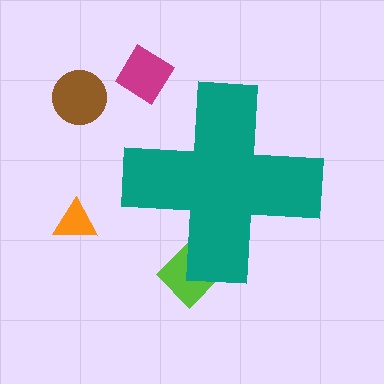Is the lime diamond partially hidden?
Yes, the lime diamond is partially hidden behind the teal cross.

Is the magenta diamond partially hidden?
No, the magenta diamond is fully visible.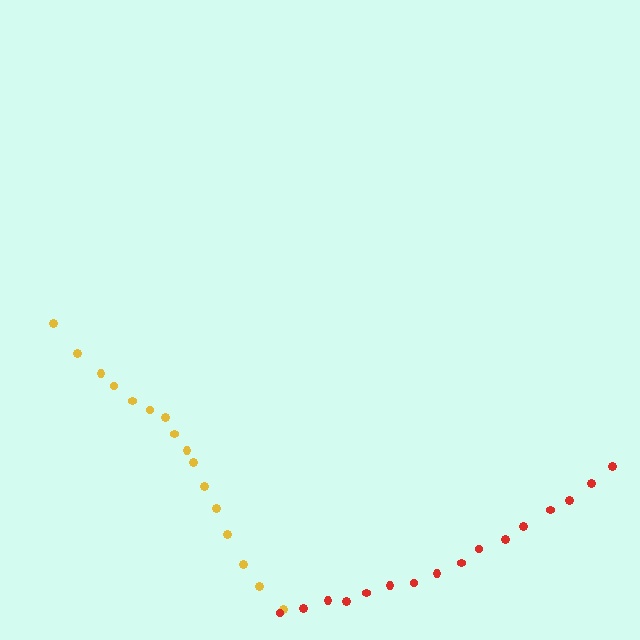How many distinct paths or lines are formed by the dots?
There are 2 distinct paths.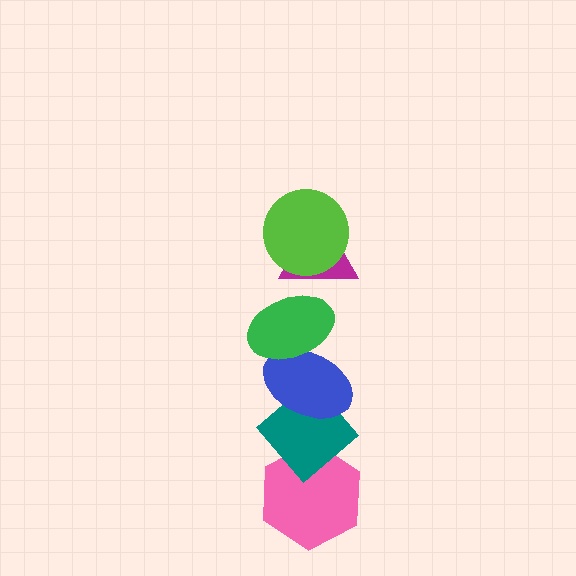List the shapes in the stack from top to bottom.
From top to bottom: the lime circle, the magenta triangle, the green ellipse, the blue ellipse, the teal diamond, the pink hexagon.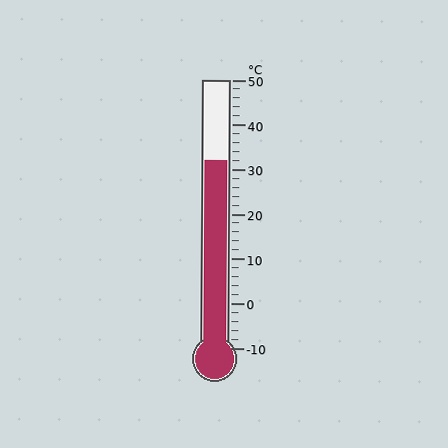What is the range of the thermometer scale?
The thermometer scale ranges from -10°C to 50°C.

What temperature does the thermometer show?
The thermometer shows approximately 32°C.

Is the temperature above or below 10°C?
The temperature is above 10°C.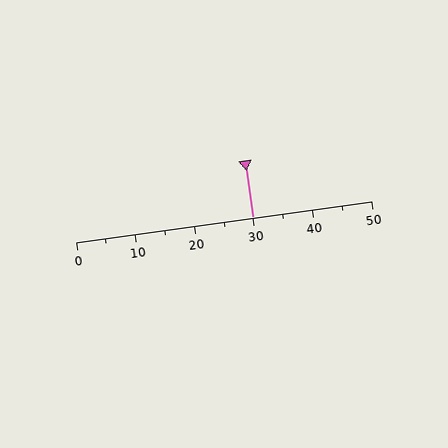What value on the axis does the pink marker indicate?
The marker indicates approximately 30.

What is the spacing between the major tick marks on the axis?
The major ticks are spaced 10 apart.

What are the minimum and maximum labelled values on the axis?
The axis runs from 0 to 50.